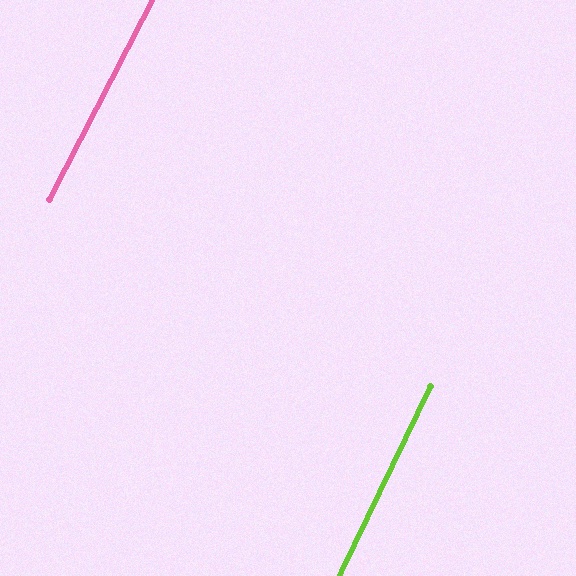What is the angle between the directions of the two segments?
Approximately 1 degree.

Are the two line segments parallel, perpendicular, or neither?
Parallel — their directions differ by only 1.4°.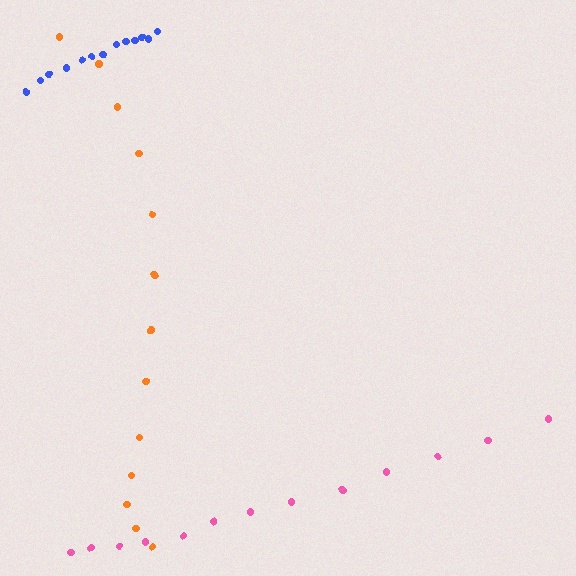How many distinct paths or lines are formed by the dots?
There are 3 distinct paths.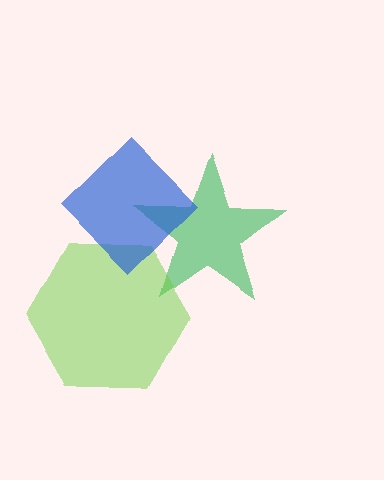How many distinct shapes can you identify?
There are 3 distinct shapes: a green star, a lime hexagon, a blue diamond.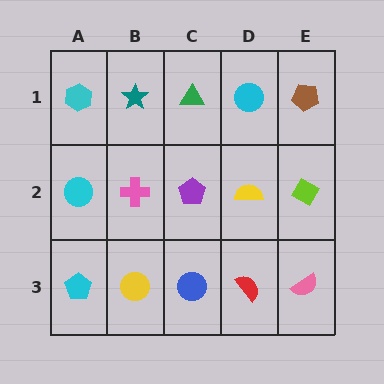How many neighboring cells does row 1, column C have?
3.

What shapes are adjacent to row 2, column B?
A teal star (row 1, column B), a yellow circle (row 3, column B), a cyan circle (row 2, column A), a purple pentagon (row 2, column C).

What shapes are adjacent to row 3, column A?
A cyan circle (row 2, column A), a yellow circle (row 3, column B).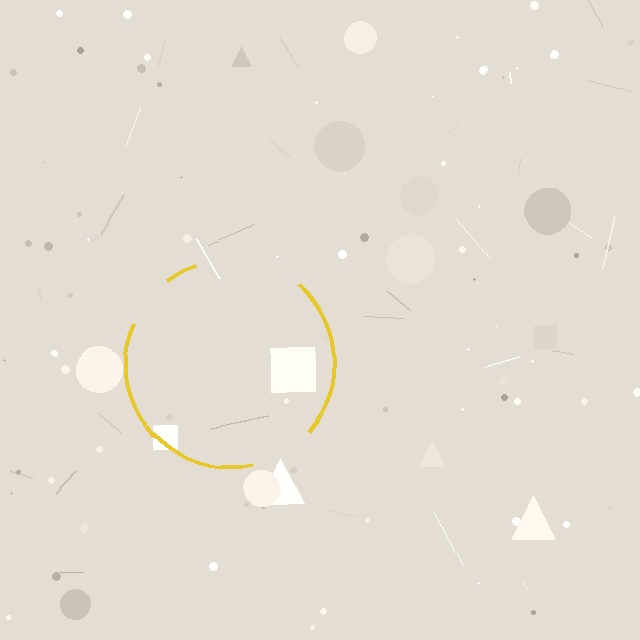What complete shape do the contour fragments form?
The contour fragments form a circle.